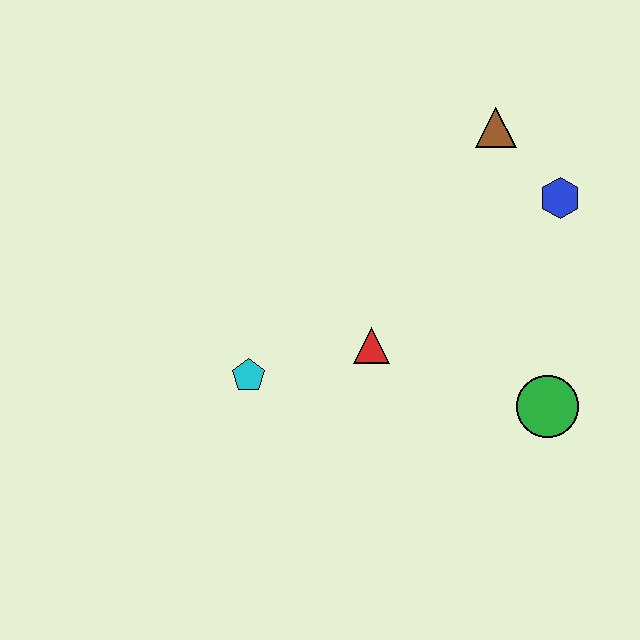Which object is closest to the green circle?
The red triangle is closest to the green circle.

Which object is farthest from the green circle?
The cyan pentagon is farthest from the green circle.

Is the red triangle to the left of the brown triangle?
Yes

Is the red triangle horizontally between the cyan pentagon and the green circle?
Yes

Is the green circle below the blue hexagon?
Yes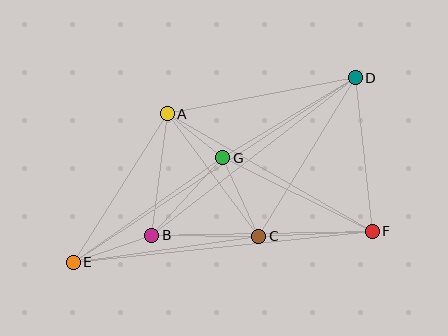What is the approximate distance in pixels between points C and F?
The distance between C and F is approximately 113 pixels.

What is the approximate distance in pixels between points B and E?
The distance between B and E is approximately 83 pixels.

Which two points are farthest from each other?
Points D and E are farthest from each other.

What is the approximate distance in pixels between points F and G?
The distance between F and G is approximately 167 pixels.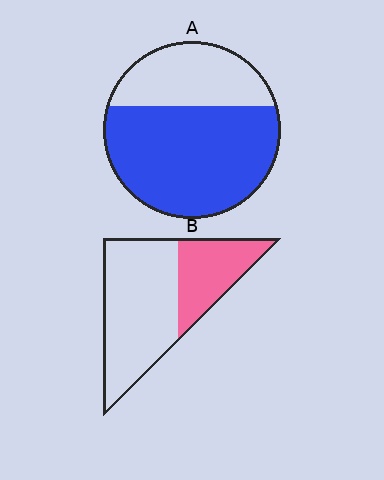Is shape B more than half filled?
No.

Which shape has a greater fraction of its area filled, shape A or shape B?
Shape A.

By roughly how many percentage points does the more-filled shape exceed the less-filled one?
By roughly 35 percentage points (A over B).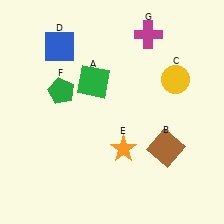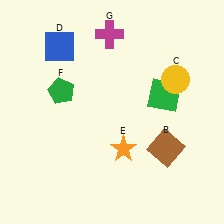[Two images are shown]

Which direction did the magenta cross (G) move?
The magenta cross (G) moved left.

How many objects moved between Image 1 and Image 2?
2 objects moved between the two images.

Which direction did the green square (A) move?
The green square (A) moved right.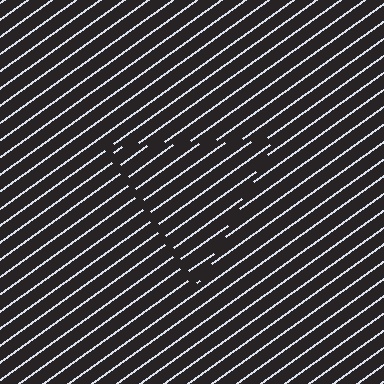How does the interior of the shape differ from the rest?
The interior of the shape contains the same grating, shifted by half a period — the contour is defined by the phase discontinuity where line-ends from the inner and outer gratings abut.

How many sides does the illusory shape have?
3 sides — the line-ends trace a triangle.